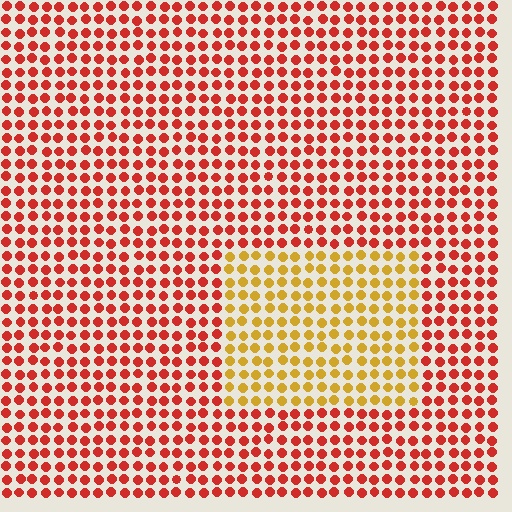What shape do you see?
I see a rectangle.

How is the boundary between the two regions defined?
The boundary is defined purely by a slight shift in hue (about 44 degrees). Spacing, size, and orientation are identical on both sides.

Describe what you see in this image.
The image is filled with small red elements in a uniform arrangement. A rectangle-shaped region is visible where the elements are tinted to a slightly different hue, forming a subtle color boundary.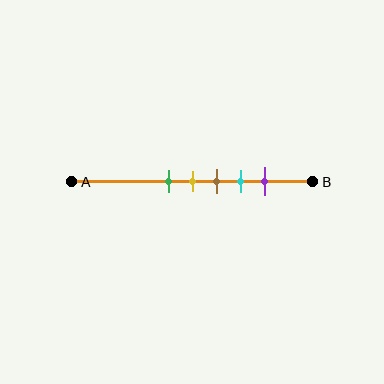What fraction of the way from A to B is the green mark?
The green mark is approximately 40% (0.4) of the way from A to B.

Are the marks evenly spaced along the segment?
Yes, the marks are approximately evenly spaced.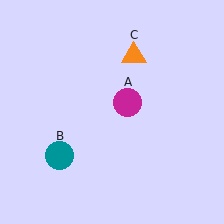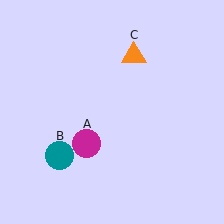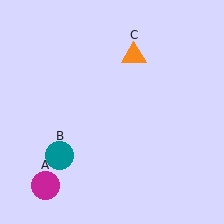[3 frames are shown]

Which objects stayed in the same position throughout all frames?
Teal circle (object B) and orange triangle (object C) remained stationary.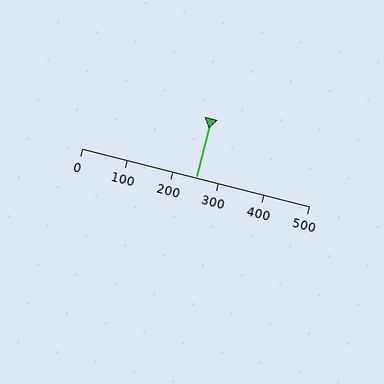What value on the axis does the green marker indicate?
The marker indicates approximately 250.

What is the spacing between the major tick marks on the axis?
The major ticks are spaced 100 apart.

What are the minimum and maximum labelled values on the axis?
The axis runs from 0 to 500.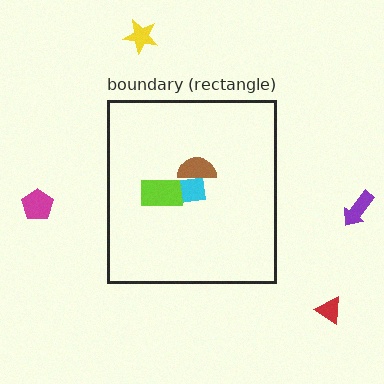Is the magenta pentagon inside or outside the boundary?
Outside.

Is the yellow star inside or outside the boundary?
Outside.